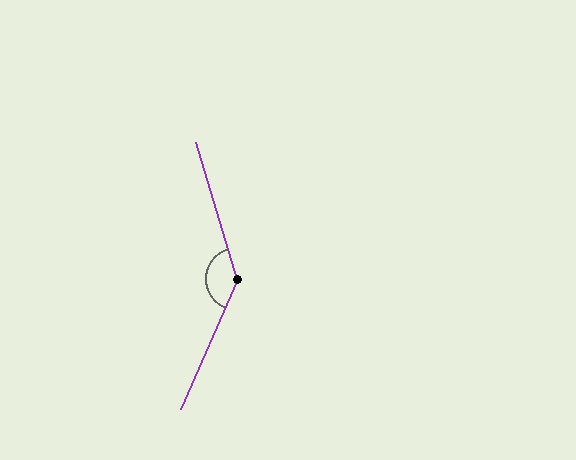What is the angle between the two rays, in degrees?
Approximately 140 degrees.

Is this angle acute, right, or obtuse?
It is obtuse.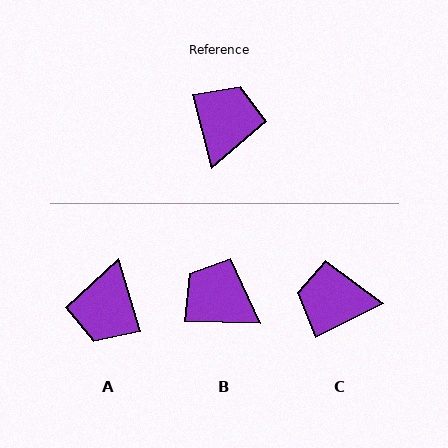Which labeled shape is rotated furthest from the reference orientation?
A, about 178 degrees away.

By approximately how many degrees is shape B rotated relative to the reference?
Approximately 74 degrees counter-clockwise.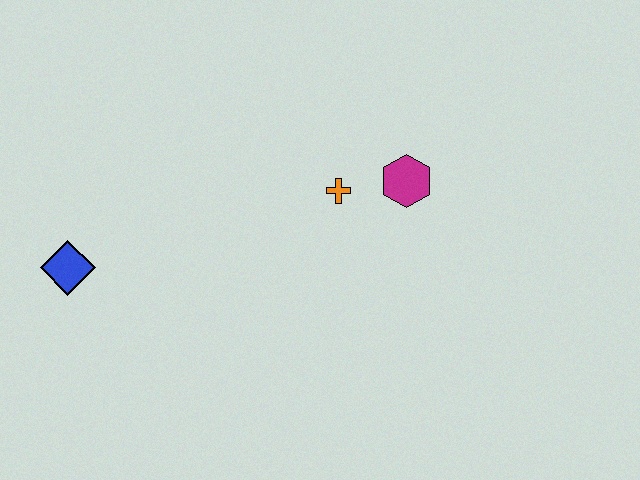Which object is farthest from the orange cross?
The blue diamond is farthest from the orange cross.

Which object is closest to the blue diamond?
The orange cross is closest to the blue diamond.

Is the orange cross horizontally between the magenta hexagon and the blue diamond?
Yes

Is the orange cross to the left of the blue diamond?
No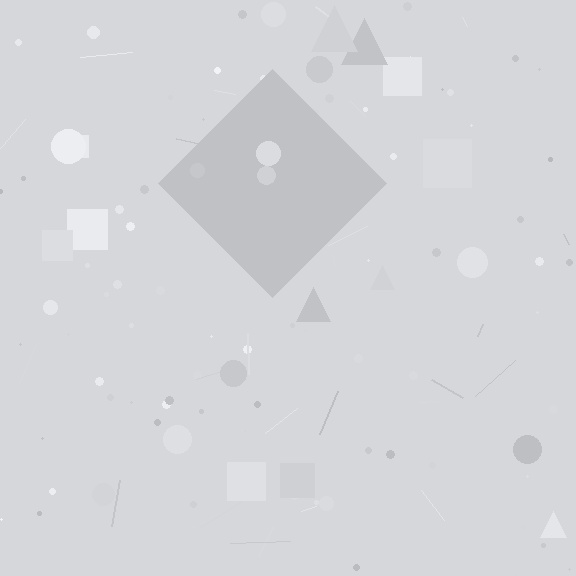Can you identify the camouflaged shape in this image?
The camouflaged shape is a diamond.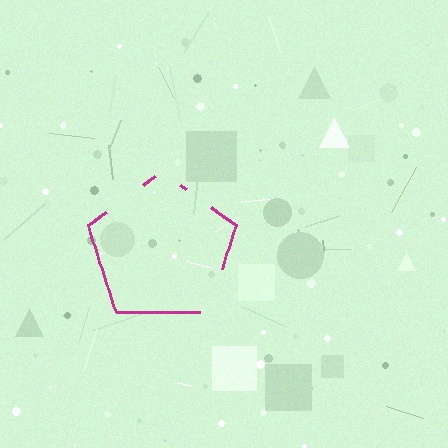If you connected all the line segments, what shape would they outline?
They would outline a pentagon.